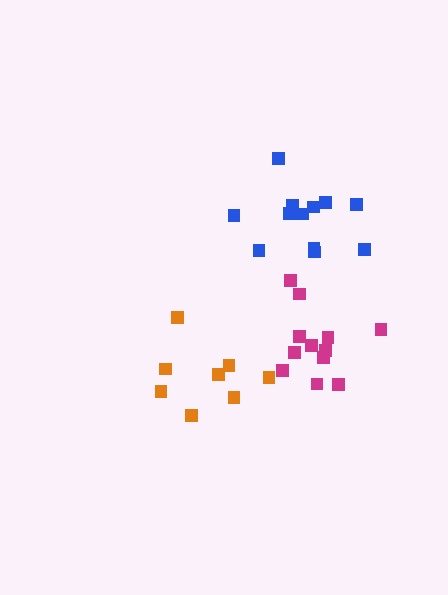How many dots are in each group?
Group 1: 8 dots, Group 2: 12 dots, Group 3: 12 dots (32 total).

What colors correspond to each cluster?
The clusters are colored: orange, blue, magenta.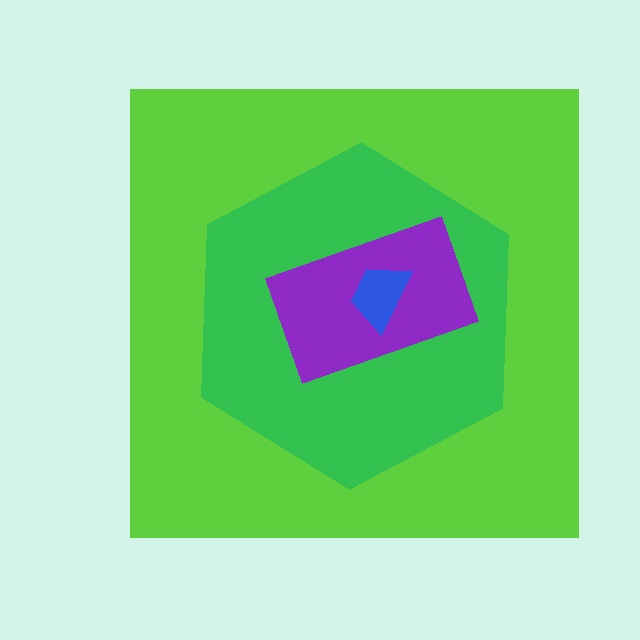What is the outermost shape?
The lime square.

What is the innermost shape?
The blue trapezoid.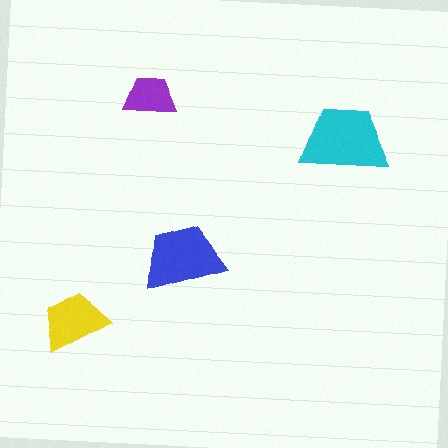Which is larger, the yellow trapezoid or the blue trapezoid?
The blue one.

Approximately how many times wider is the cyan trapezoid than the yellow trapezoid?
About 1.5 times wider.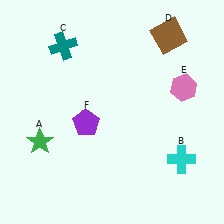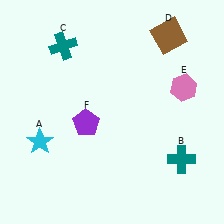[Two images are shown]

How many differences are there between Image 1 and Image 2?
There are 2 differences between the two images.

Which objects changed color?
A changed from green to cyan. B changed from cyan to teal.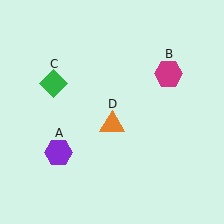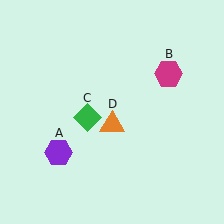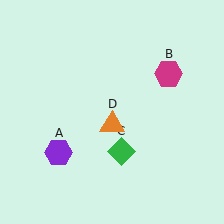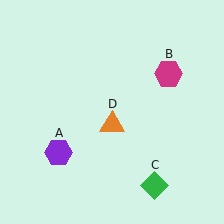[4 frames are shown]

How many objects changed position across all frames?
1 object changed position: green diamond (object C).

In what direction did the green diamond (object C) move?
The green diamond (object C) moved down and to the right.